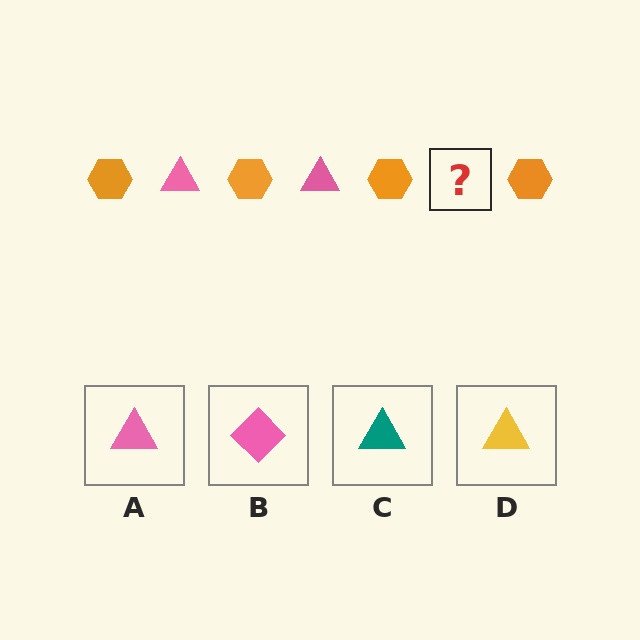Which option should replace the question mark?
Option A.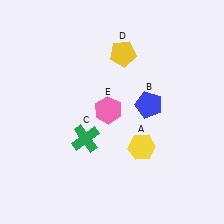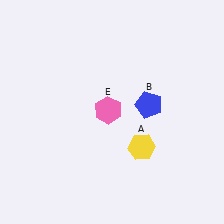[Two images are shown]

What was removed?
The yellow pentagon (D), the green cross (C) were removed in Image 2.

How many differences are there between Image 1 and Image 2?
There are 2 differences between the two images.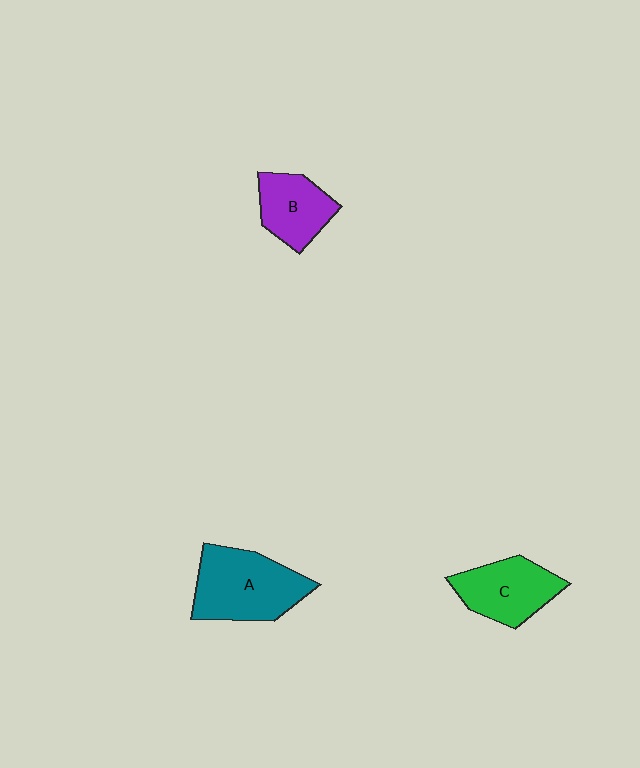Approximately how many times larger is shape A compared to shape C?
Approximately 1.3 times.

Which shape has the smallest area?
Shape B (purple).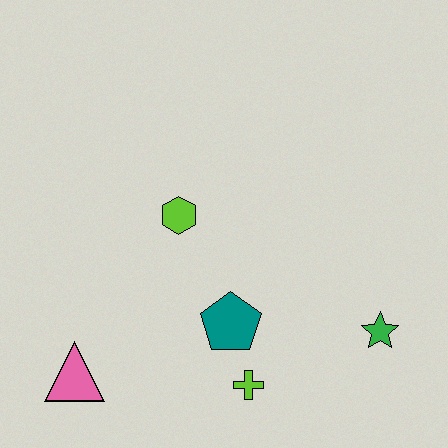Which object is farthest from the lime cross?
The lime hexagon is farthest from the lime cross.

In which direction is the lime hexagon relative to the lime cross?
The lime hexagon is above the lime cross.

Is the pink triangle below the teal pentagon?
Yes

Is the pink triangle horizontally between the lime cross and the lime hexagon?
No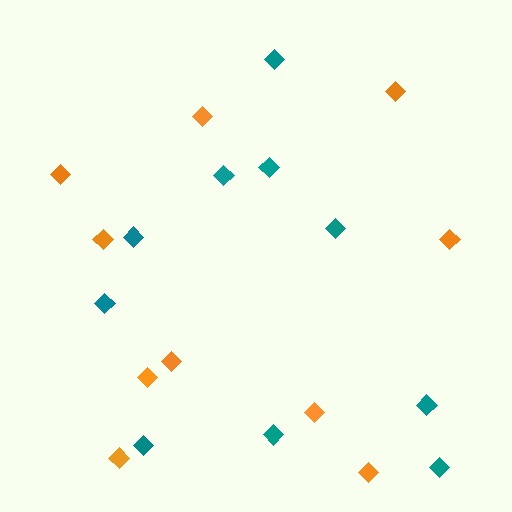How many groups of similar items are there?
There are 2 groups: one group of orange diamonds (10) and one group of teal diamonds (10).